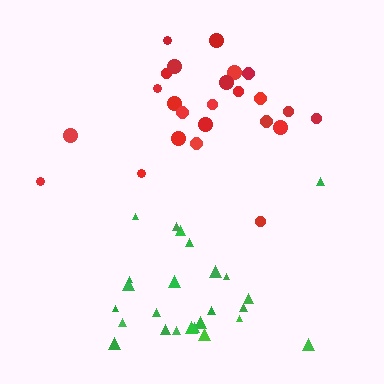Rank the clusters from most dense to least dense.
green, red.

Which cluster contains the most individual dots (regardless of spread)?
Green (25).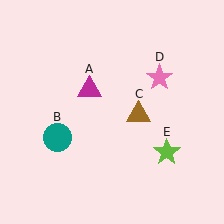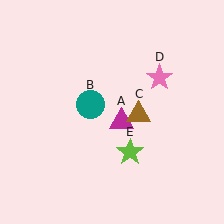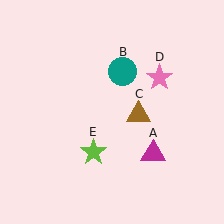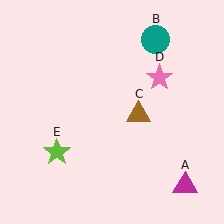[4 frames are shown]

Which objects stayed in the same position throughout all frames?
Brown triangle (object C) and pink star (object D) remained stationary.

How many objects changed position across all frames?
3 objects changed position: magenta triangle (object A), teal circle (object B), lime star (object E).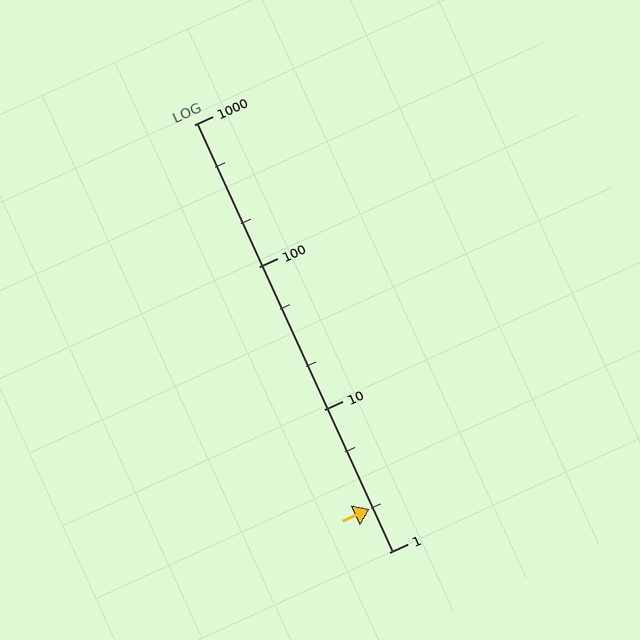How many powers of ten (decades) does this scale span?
The scale spans 3 decades, from 1 to 1000.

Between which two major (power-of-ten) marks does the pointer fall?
The pointer is between 1 and 10.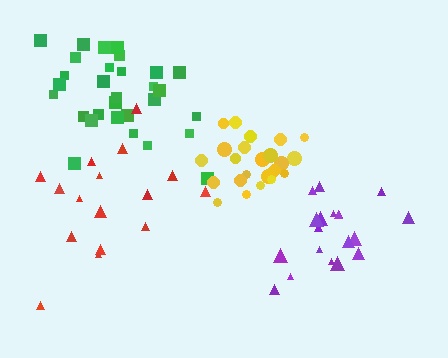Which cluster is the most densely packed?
Yellow.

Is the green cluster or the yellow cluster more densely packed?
Yellow.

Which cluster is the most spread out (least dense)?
Red.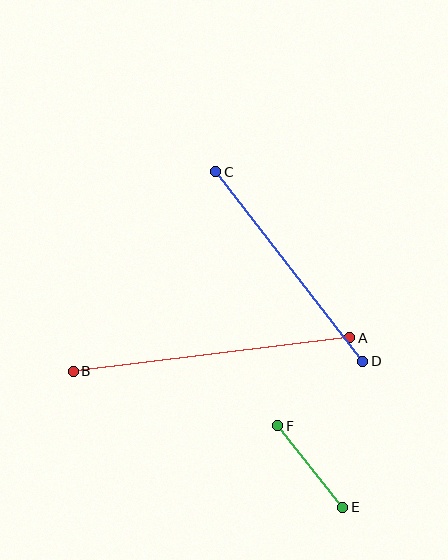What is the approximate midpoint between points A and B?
The midpoint is at approximately (211, 355) pixels.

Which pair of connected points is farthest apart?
Points A and B are farthest apart.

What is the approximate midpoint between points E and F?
The midpoint is at approximately (310, 466) pixels.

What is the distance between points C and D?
The distance is approximately 240 pixels.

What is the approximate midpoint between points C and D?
The midpoint is at approximately (289, 267) pixels.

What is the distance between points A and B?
The distance is approximately 279 pixels.